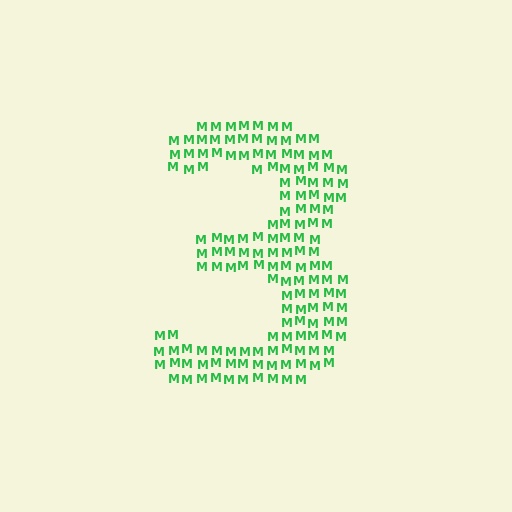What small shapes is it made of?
It is made of small letter M's.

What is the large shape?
The large shape is the digit 3.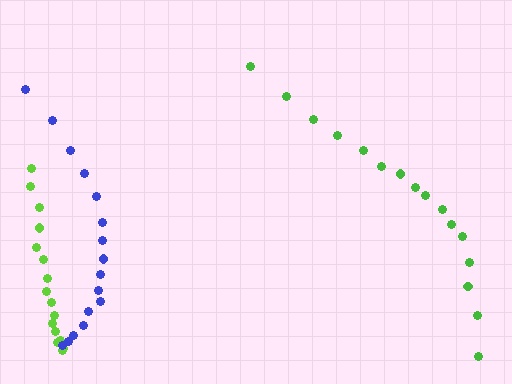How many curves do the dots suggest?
There are 3 distinct paths.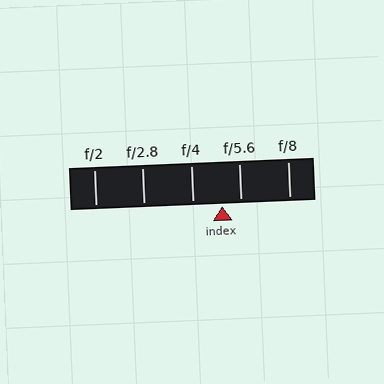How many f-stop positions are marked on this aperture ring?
There are 5 f-stop positions marked.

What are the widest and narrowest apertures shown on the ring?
The widest aperture shown is f/2 and the narrowest is f/8.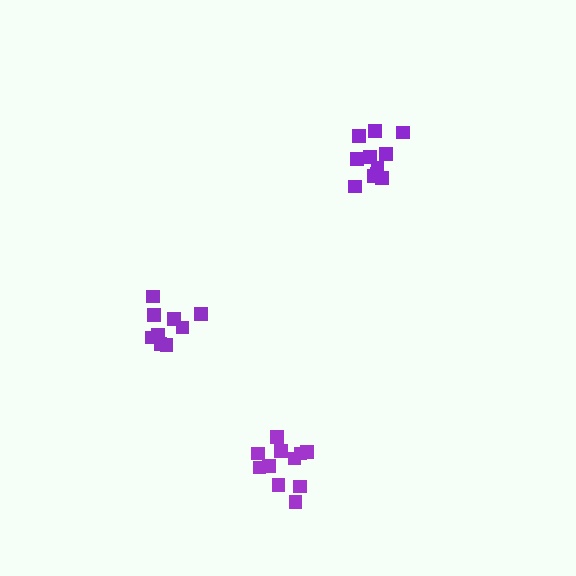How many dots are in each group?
Group 1: 11 dots, Group 2: 9 dots, Group 3: 12 dots (32 total).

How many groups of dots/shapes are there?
There are 3 groups.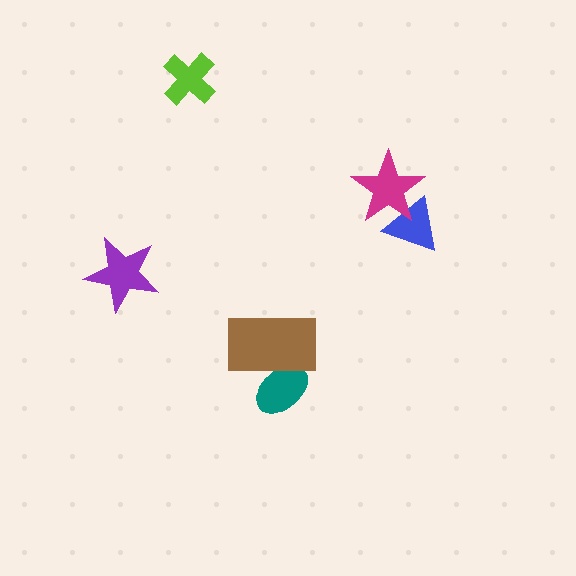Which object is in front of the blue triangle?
The magenta star is in front of the blue triangle.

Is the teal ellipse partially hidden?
Yes, it is partially covered by another shape.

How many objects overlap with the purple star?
0 objects overlap with the purple star.